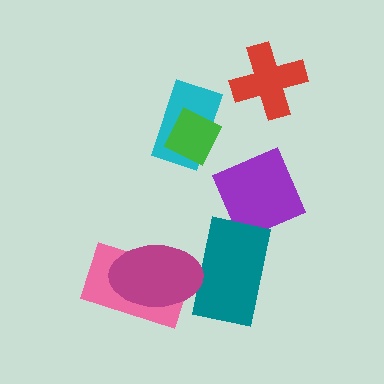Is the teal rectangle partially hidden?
Yes, it is partially covered by another shape.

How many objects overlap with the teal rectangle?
1 object overlaps with the teal rectangle.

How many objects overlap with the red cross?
0 objects overlap with the red cross.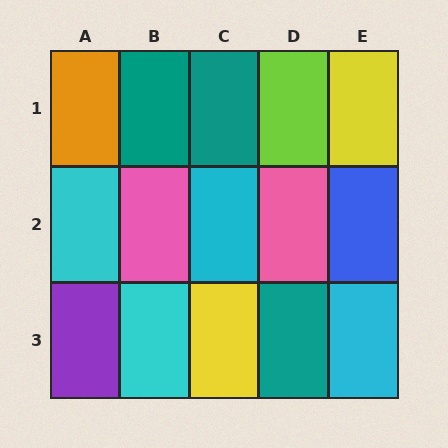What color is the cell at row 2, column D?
Pink.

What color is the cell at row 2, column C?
Cyan.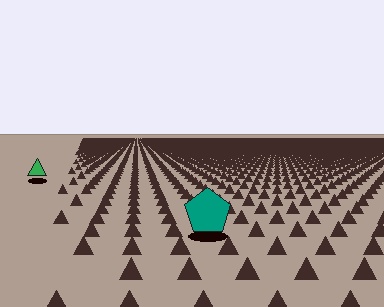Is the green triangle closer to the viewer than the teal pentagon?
No. The teal pentagon is closer — you can tell from the texture gradient: the ground texture is coarser near it.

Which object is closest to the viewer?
The teal pentagon is closest. The texture marks near it are larger and more spread out.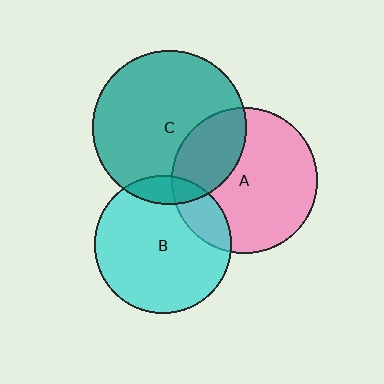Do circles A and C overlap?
Yes.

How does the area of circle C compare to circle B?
Approximately 1.3 times.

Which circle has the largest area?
Circle C (teal).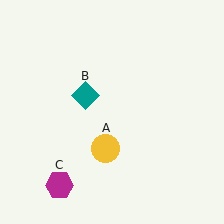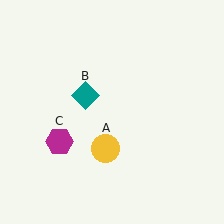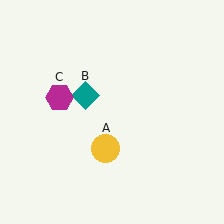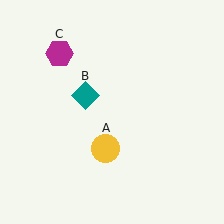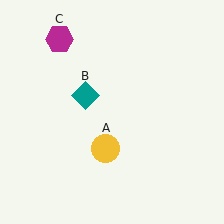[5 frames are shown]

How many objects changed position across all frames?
1 object changed position: magenta hexagon (object C).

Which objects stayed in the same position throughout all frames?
Yellow circle (object A) and teal diamond (object B) remained stationary.